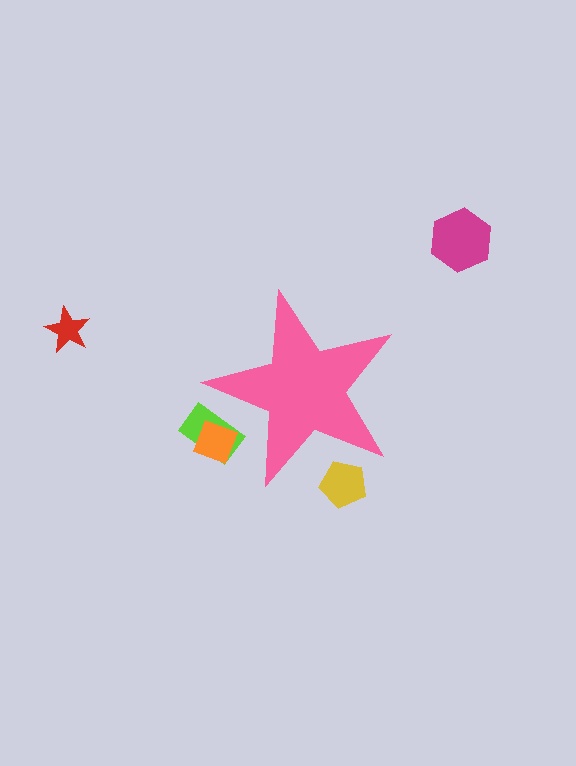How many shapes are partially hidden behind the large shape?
3 shapes are partially hidden.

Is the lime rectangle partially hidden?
Yes, the lime rectangle is partially hidden behind the pink star.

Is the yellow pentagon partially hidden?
Yes, the yellow pentagon is partially hidden behind the pink star.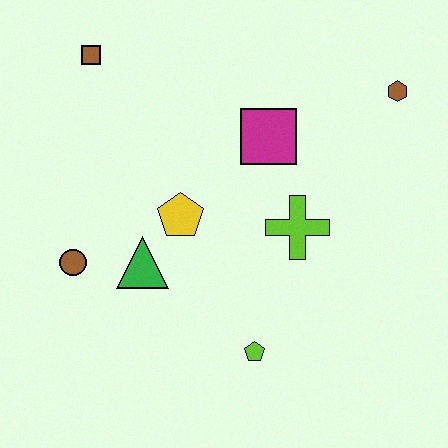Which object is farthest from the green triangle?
The brown hexagon is farthest from the green triangle.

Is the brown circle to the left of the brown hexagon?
Yes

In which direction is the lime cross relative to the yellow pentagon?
The lime cross is to the right of the yellow pentagon.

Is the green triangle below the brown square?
Yes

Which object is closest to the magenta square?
The lime cross is closest to the magenta square.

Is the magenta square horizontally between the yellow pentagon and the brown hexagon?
Yes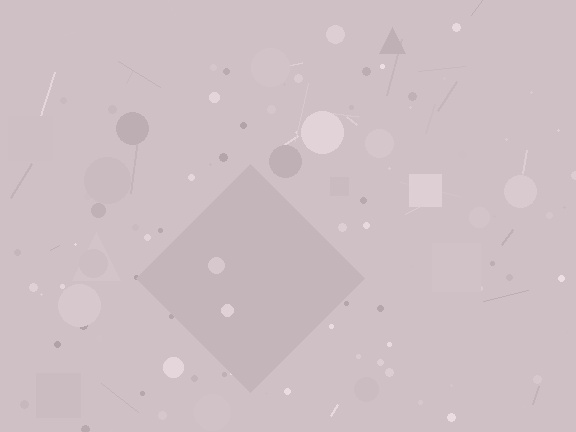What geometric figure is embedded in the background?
A diamond is embedded in the background.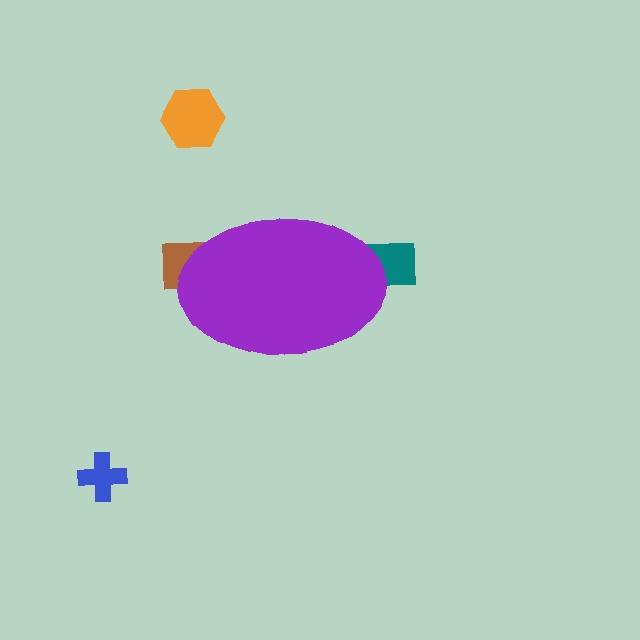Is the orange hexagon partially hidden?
No, the orange hexagon is fully visible.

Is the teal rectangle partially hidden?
Yes, the teal rectangle is partially hidden behind the purple ellipse.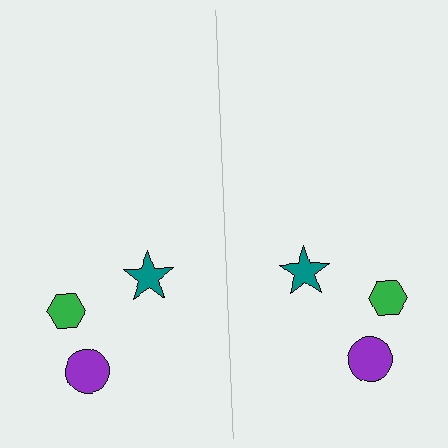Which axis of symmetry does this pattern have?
The pattern has a vertical axis of symmetry running through the center of the image.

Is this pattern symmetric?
Yes, this pattern has bilateral (reflection) symmetry.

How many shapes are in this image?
There are 6 shapes in this image.